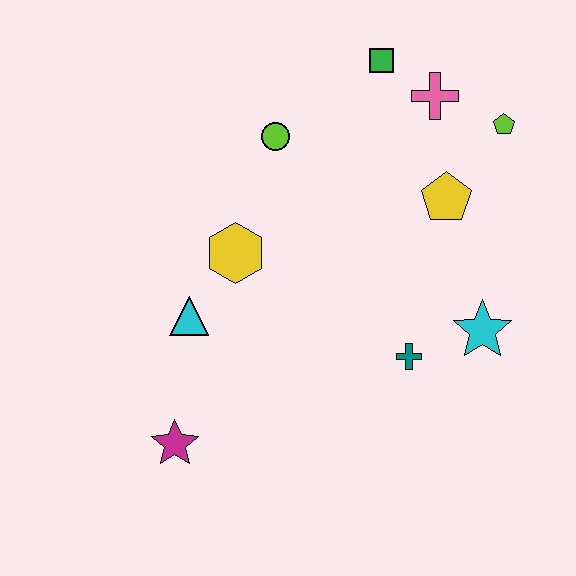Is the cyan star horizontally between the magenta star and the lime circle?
No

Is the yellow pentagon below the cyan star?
No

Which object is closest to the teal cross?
The cyan star is closest to the teal cross.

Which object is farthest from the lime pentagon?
The magenta star is farthest from the lime pentagon.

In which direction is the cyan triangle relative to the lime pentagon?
The cyan triangle is to the left of the lime pentagon.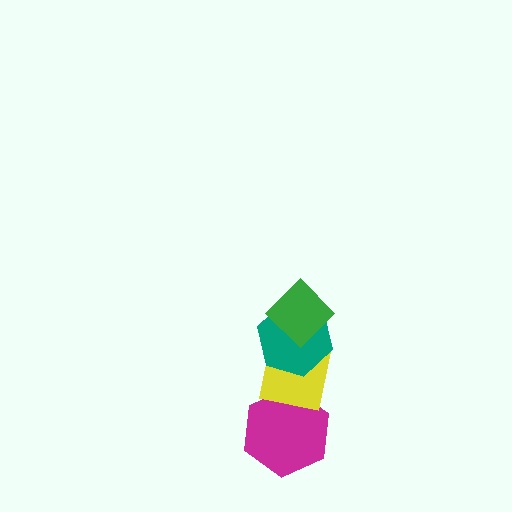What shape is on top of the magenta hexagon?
The yellow square is on top of the magenta hexagon.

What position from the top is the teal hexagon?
The teal hexagon is 2nd from the top.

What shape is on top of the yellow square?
The teal hexagon is on top of the yellow square.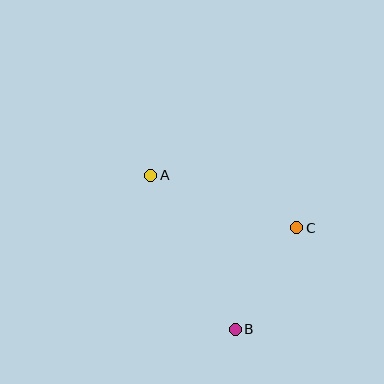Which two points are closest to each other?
Points B and C are closest to each other.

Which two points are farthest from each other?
Points A and B are farthest from each other.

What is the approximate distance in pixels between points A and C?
The distance between A and C is approximately 155 pixels.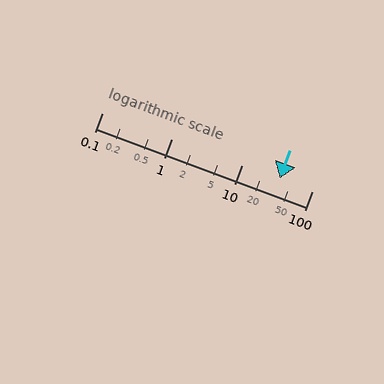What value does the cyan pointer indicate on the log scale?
The pointer indicates approximately 34.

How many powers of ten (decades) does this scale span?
The scale spans 3 decades, from 0.1 to 100.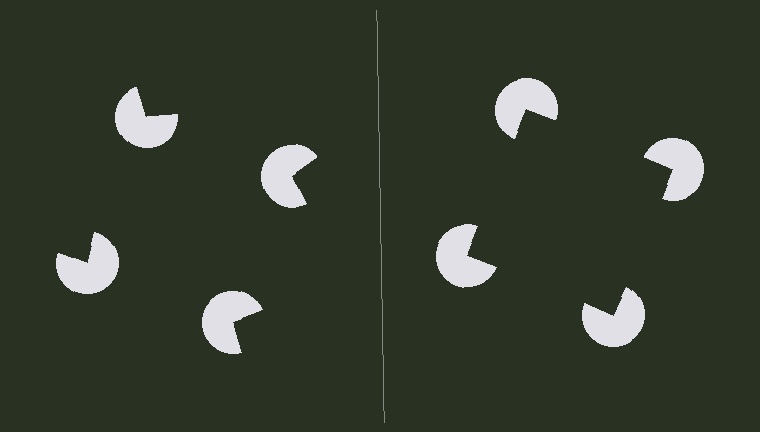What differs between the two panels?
The pac-man discs are positioned identically on both sides; only the wedge orientations differ. On the right they align to a square; on the left they are misaligned.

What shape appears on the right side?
An illusory square.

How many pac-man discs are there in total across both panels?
8 — 4 on each side.